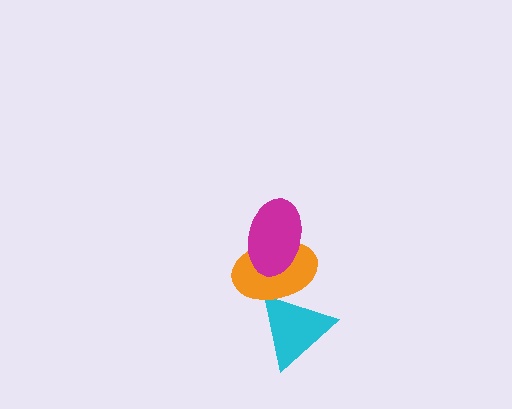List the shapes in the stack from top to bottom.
From top to bottom: the magenta ellipse, the orange ellipse, the cyan triangle.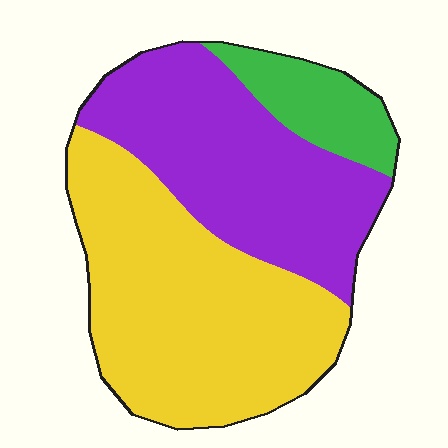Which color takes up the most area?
Yellow, at roughly 50%.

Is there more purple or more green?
Purple.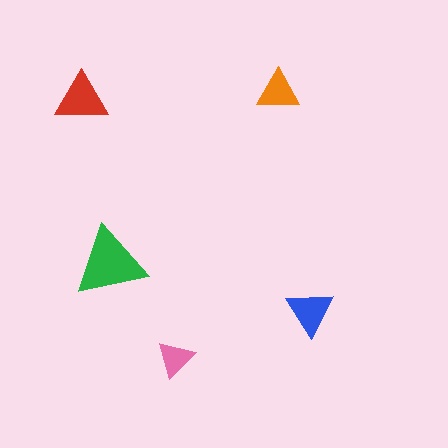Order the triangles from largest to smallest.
the green one, the red one, the blue one, the orange one, the pink one.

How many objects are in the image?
There are 5 objects in the image.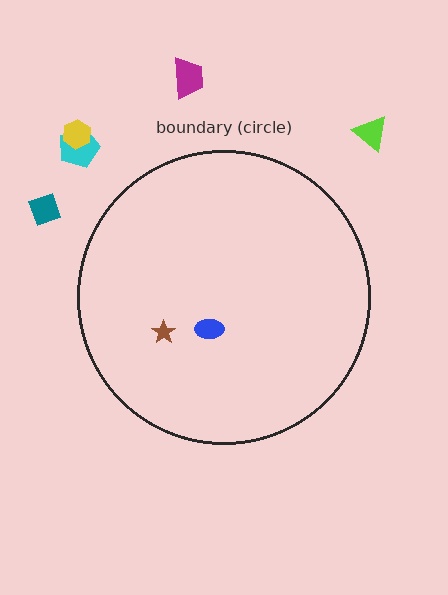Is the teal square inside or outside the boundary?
Outside.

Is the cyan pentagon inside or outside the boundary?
Outside.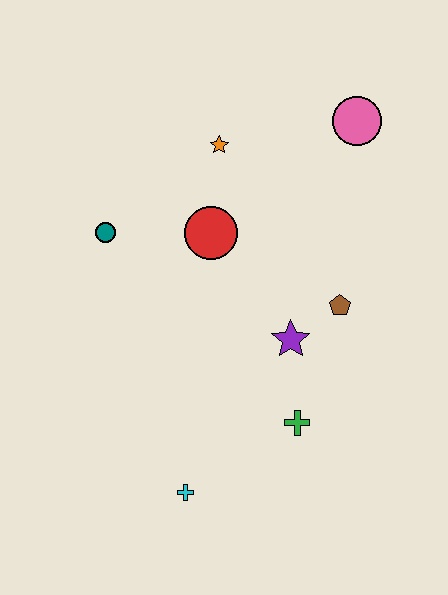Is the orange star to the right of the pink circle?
No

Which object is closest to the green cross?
The purple star is closest to the green cross.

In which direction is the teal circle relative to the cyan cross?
The teal circle is above the cyan cross.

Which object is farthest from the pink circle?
The cyan cross is farthest from the pink circle.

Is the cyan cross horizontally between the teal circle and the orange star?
Yes